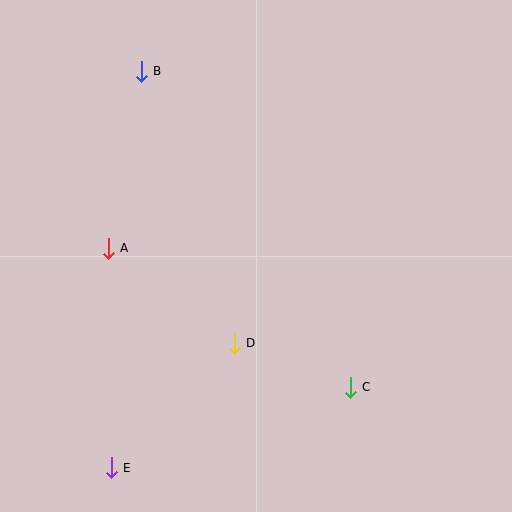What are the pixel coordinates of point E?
Point E is at (111, 468).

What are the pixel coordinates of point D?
Point D is at (234, 343).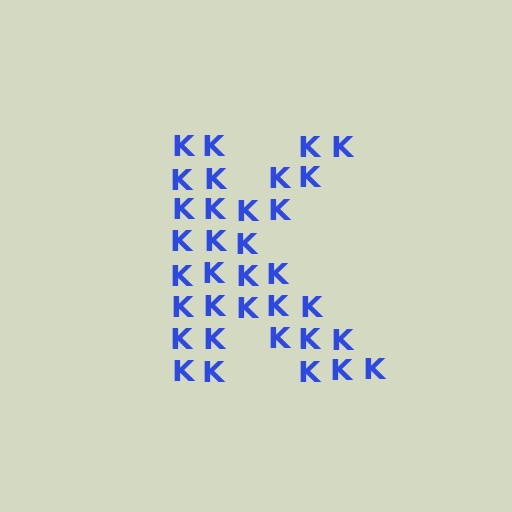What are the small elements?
The small elements are letter K's.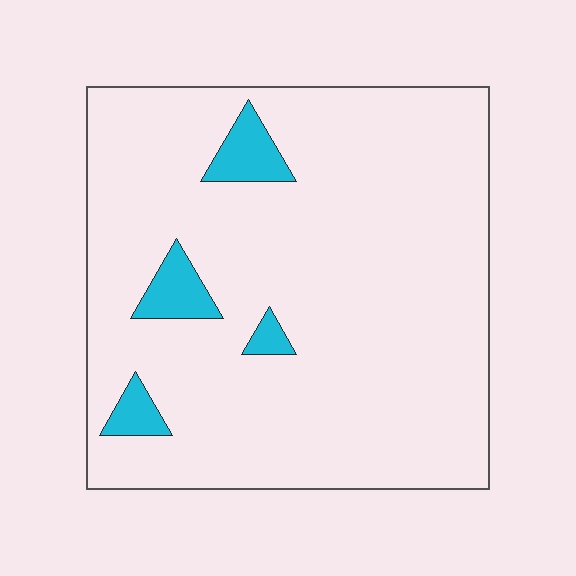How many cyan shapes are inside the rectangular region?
4.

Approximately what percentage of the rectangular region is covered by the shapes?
Approximately 5%.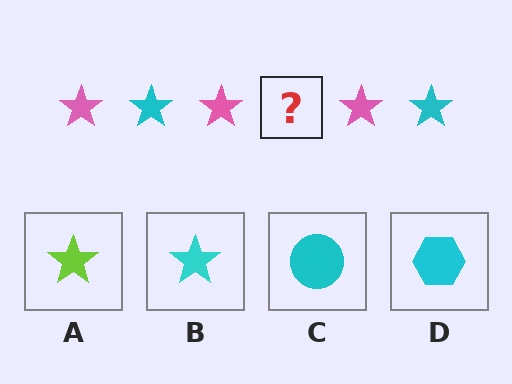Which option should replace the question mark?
Option B.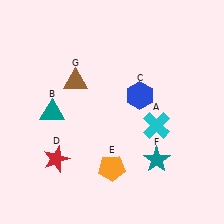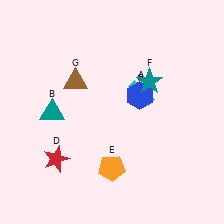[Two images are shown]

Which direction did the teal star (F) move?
The teal star (F) moved up.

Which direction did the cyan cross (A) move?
The cyan cross (A) moved up.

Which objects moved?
The objects that moved are: the cyan cross (A), the teal star (F).